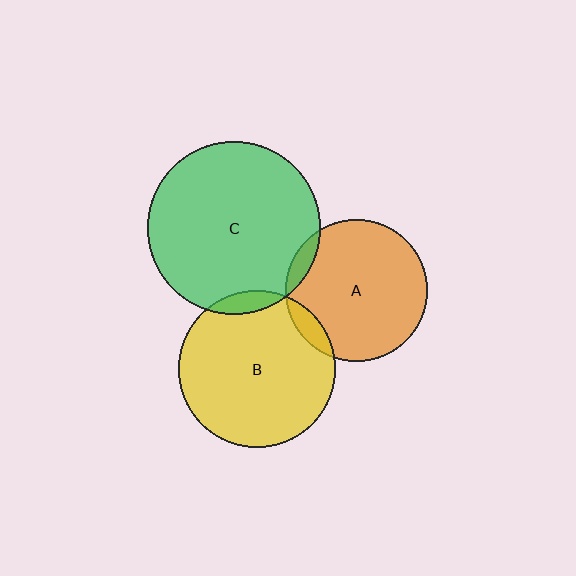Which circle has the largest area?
Circle C (green).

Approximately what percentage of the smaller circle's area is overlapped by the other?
Approximately 5%.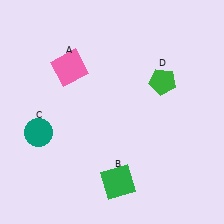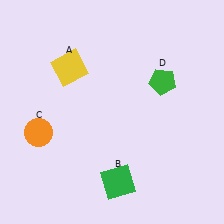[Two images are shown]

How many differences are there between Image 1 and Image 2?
There are 2 differences between the two images.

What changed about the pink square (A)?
In Image 1, A is pink. In Image 2, it changed to yellow.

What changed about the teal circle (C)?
In Image 1, C is teal. In Image 2, it changed to orange.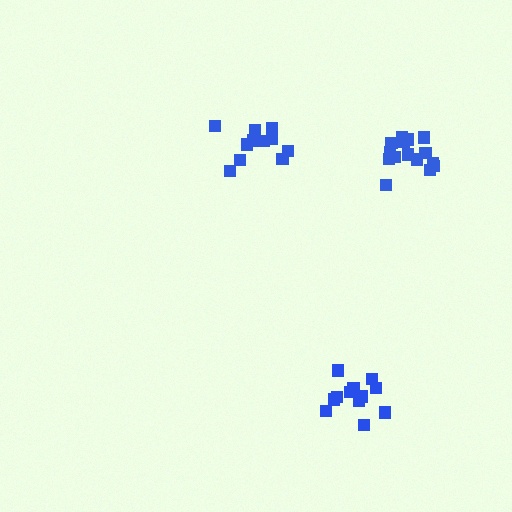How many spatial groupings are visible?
There are 3 spatial groupings.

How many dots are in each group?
Group 1: 12 dots, Group 2: 12 dots, Group 3: 15 dots (39 total).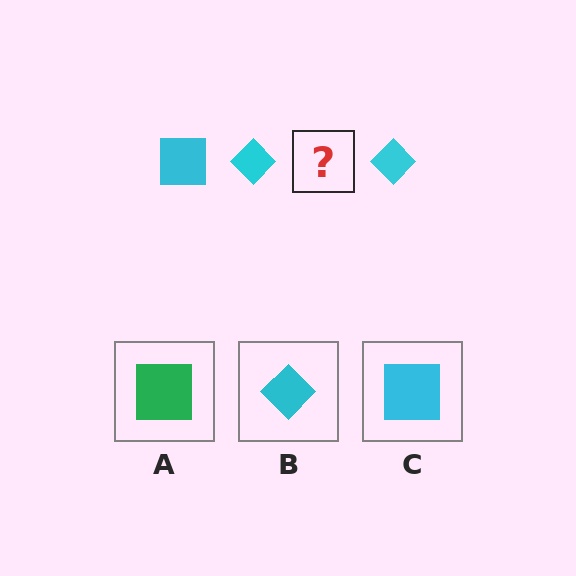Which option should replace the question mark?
Option C.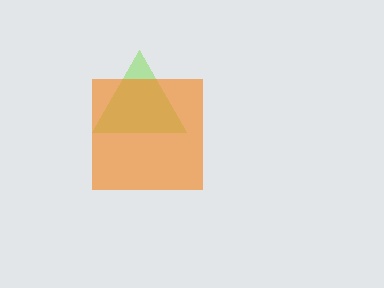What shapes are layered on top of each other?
The layered shapes are: a lime triangle, an orange square.